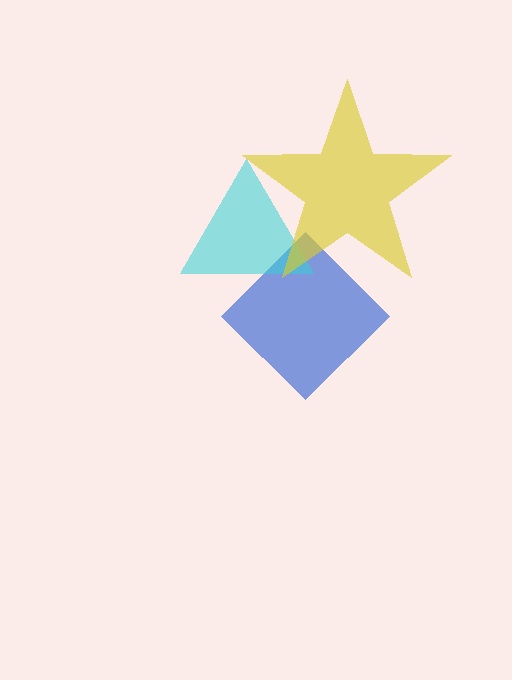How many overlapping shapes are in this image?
There are 3 overlapping shapes in the image.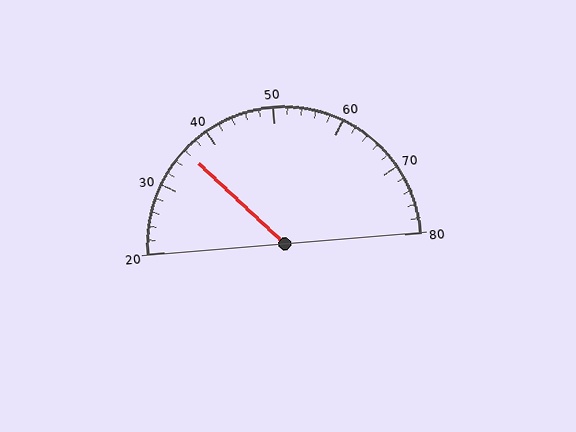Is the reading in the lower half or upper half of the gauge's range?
The reading is in the lower half of the range (20 to 80).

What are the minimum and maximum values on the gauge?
The gauge ranges from 20 to 80.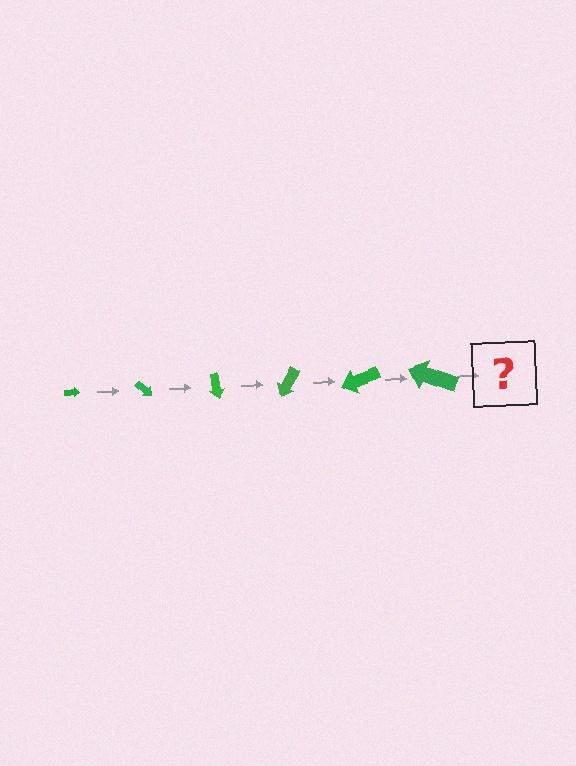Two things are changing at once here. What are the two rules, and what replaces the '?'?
The two rules are that the arrow grows larger each step and it rotates 40 degrees each step. The '?' should be an arrow, larger than the previous one and rotated 240 degrees from the start.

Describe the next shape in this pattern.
It should be an arrow, larger than the previous one and rotated 240 degrees from the start.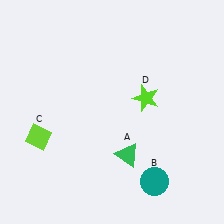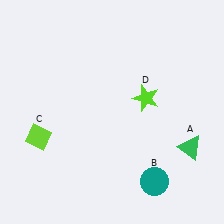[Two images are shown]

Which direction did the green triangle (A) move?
The green triangle (A) moved right.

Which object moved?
The green triangle (A) moved right.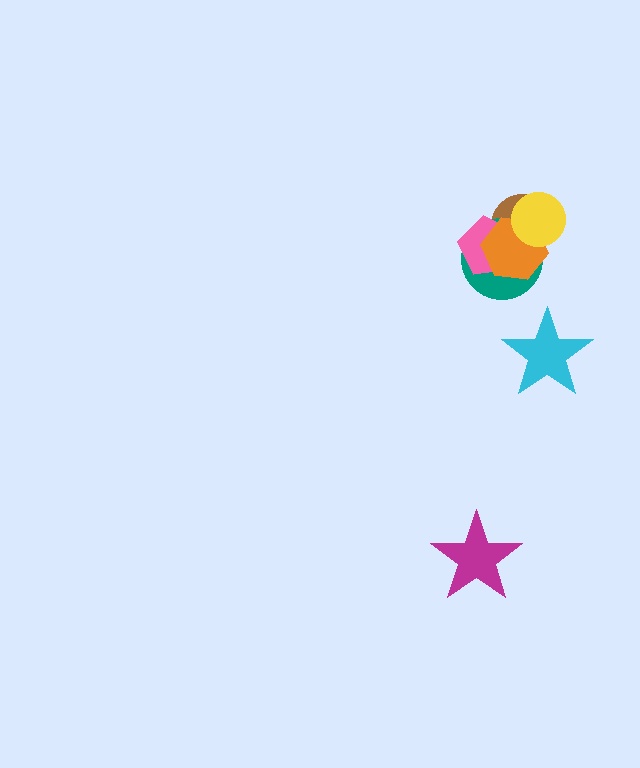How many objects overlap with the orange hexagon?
4 objects overlap with the orange hexagon.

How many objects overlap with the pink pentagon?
3 objects overlap with the pink pentagon.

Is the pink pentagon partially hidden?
Yes, it is partially covered by another shape.